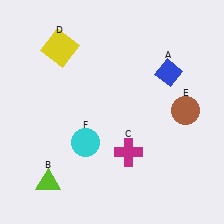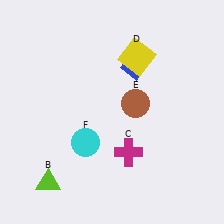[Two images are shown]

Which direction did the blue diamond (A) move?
The blue diamond (A) moved left.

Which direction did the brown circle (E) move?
The brown circle (E) moved left.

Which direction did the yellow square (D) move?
The yellow square (D) moved right.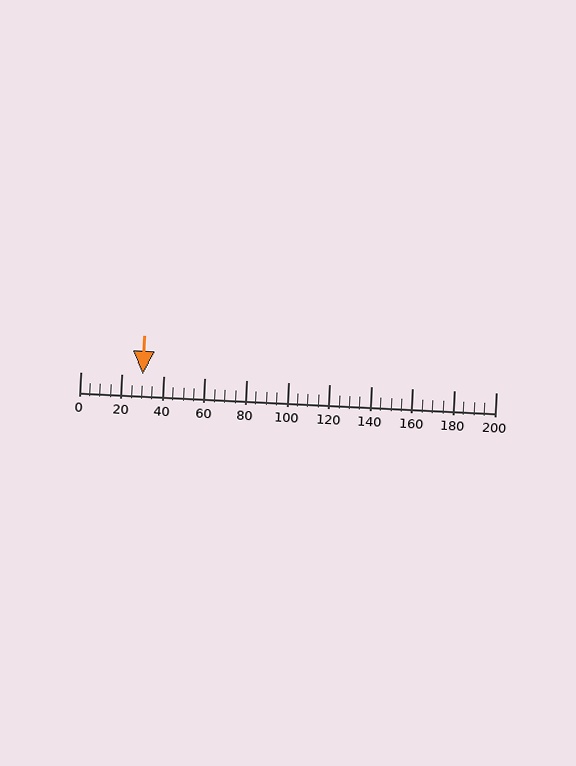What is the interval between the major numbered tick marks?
The major tick marks are spaced 20 units apart.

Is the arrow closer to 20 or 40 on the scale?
The arrow is closer to 40.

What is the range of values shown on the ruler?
The ruler shows values from 0 to 200.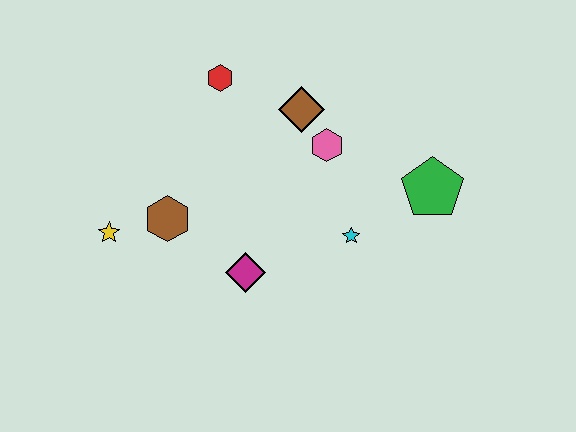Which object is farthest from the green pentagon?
The yellow star is farthest from the green pentagon.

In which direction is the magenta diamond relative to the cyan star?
The magenta diamond is to the left of the cyan star.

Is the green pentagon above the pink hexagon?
No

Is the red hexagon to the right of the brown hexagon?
Yes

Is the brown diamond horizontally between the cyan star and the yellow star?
Yes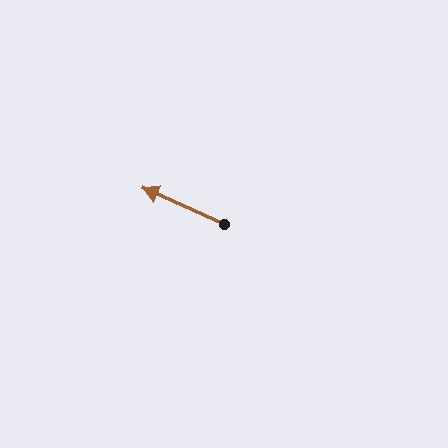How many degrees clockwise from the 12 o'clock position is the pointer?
Approximately 294 degrees.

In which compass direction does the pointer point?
Northwest.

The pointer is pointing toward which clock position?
Roughly 10 o'clock.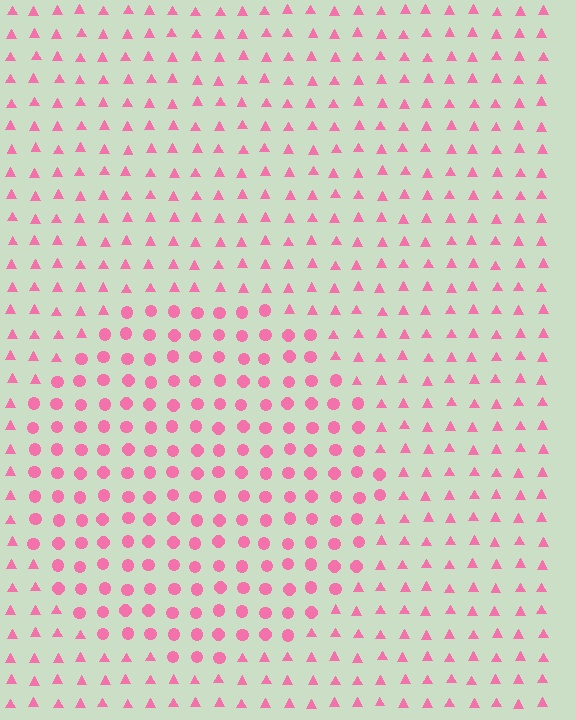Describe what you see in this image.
The image is filled with small pink elements arranged in a uniform grid. A circle-shaped region contains circles, while the surrounding area contains triangles. The boundary is defined purely by the change in element shape.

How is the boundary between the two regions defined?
The boundary is defined by a change in element shape: circles inside vs. triangles outside. All elements share the same color and spacing.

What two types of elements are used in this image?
The image uses circles inside the circle region and triangles outside it.